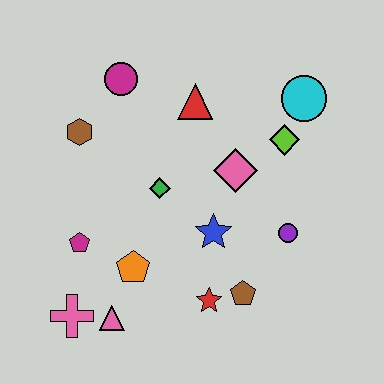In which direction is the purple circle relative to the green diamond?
The purple circle is to the right of the green diamond.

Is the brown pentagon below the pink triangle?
No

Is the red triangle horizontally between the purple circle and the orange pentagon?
Yes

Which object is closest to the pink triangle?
The pink cross is closest to the pink triangle.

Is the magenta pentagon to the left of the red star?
Yes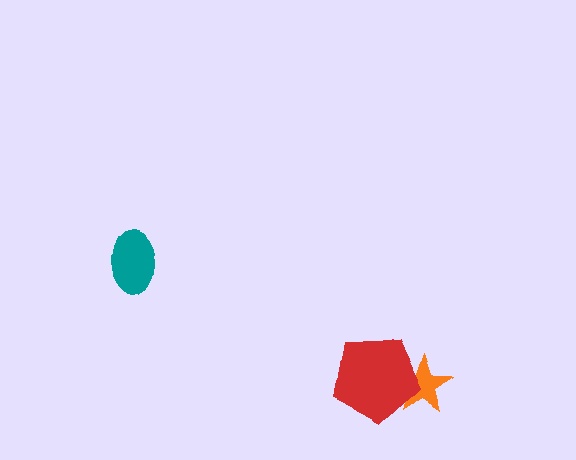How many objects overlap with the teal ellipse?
0 objects overlap with the teal ellipse.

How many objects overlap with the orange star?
1 object overlaps with the orange star.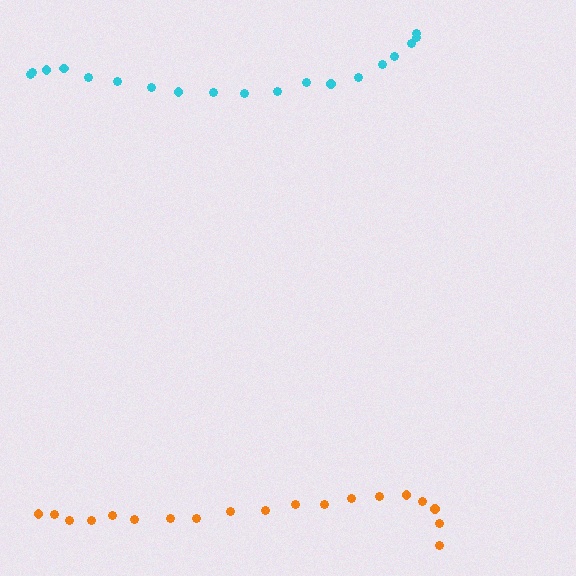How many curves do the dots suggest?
There are 2 distinct paths.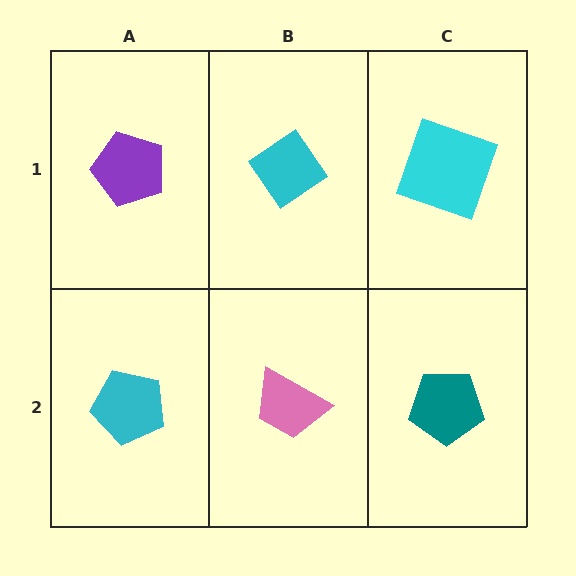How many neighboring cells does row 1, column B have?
3.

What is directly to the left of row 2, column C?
A pink trapezoid.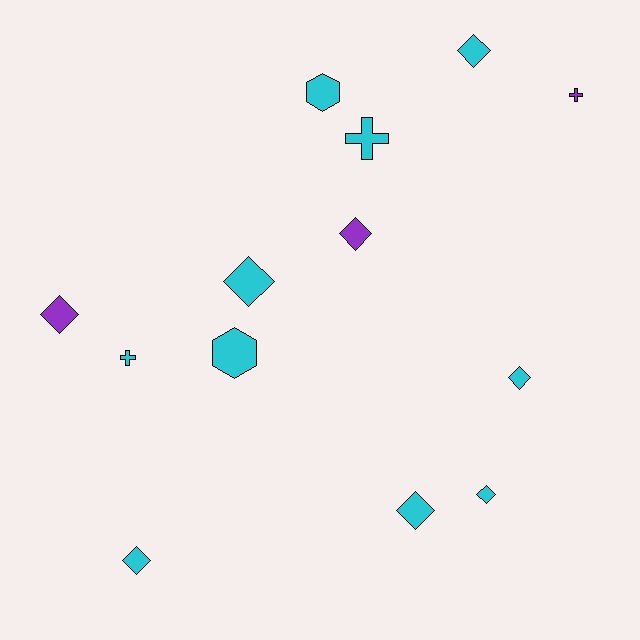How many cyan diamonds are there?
There are 6 cyan diamonds.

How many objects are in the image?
There are 13 objects.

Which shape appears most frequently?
Diamond, with 8 objects.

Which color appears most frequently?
Cyan, with 10 objects.